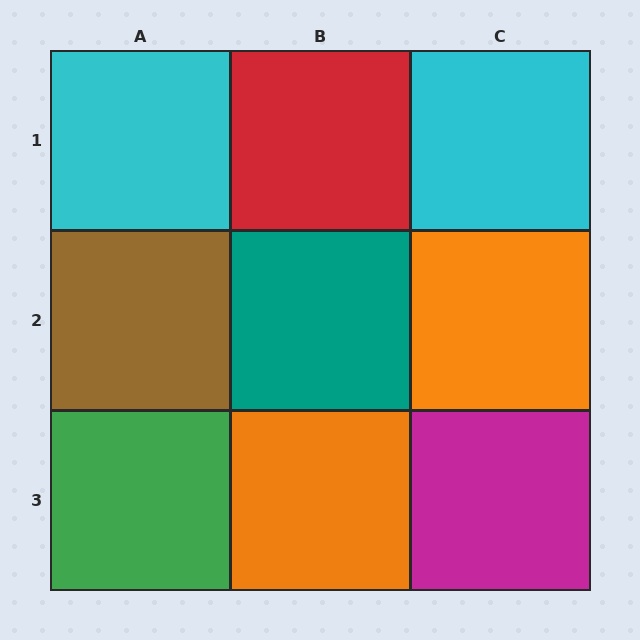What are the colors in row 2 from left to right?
Brown, teal, orange.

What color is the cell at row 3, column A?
Green.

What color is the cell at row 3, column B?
Orange.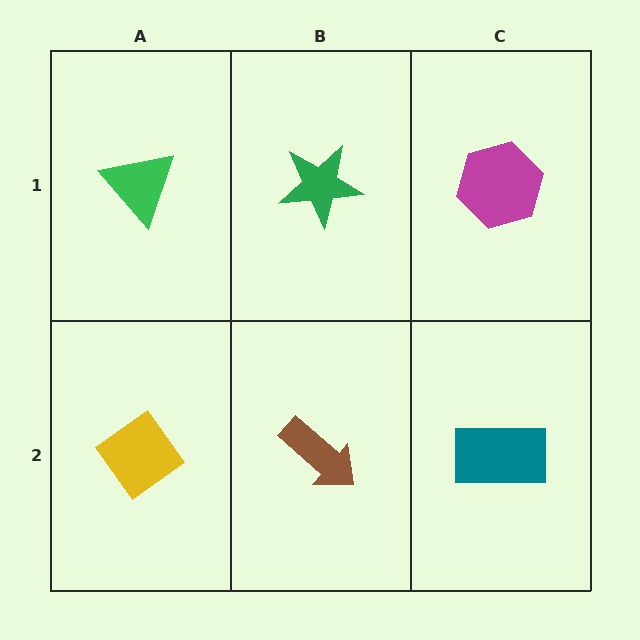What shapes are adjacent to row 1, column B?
A brown arrow (row 2, column B), a green triangle (row 1, column A), a magenta hexagon (row 1, column C).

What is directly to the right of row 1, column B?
A magenta hexagon.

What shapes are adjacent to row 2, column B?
A green star (row 1, column B), a yellow diamond (row 2, column A), a teal rectangle (row 2, column C).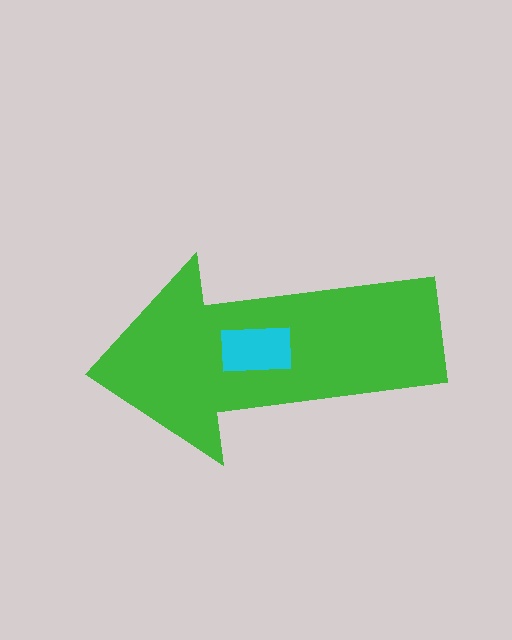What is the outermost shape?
The green arrow.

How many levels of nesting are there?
2.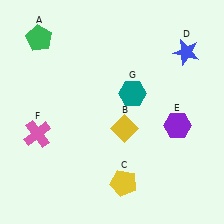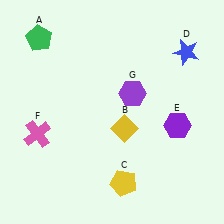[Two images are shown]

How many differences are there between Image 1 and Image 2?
There is 1 difference between the two images.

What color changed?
The hexagon (G) changed from teal in Image 1 to purple in Image 2.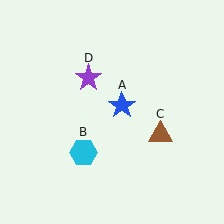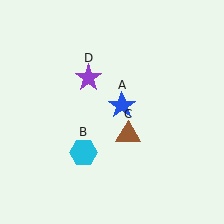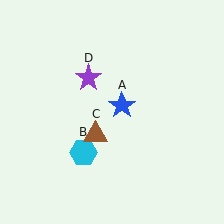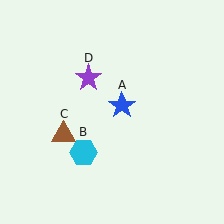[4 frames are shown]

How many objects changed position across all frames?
1 object changed position: brown triangle (object C).